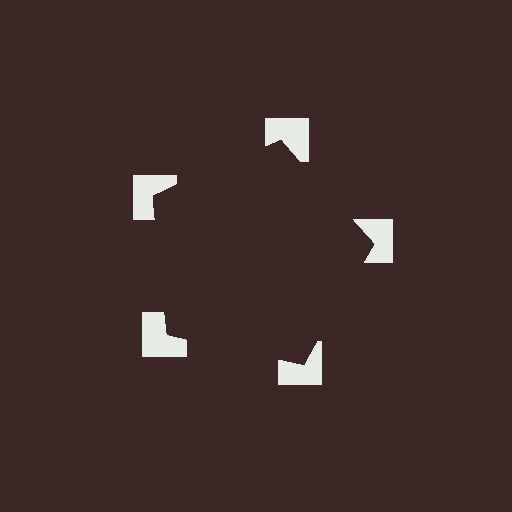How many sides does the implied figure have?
5 sides.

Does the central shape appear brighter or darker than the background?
It typically appears slightly darker than the background, even though no actual brightness change is drawn.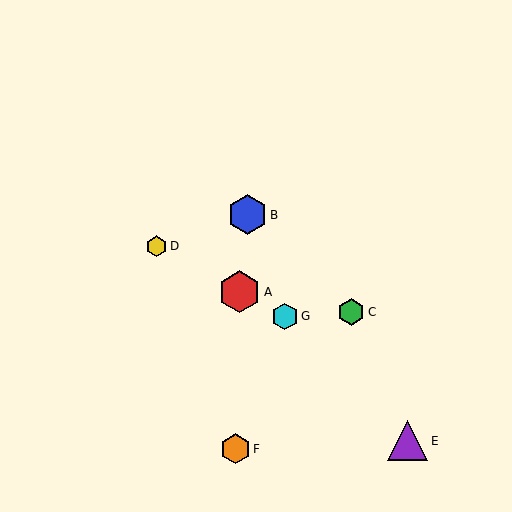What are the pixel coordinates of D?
Object D is at (156, 246).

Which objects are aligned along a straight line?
Objects A, D, G are aligned along a straight line.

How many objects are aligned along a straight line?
3 objects (A, D, G) are aligned along a straight line.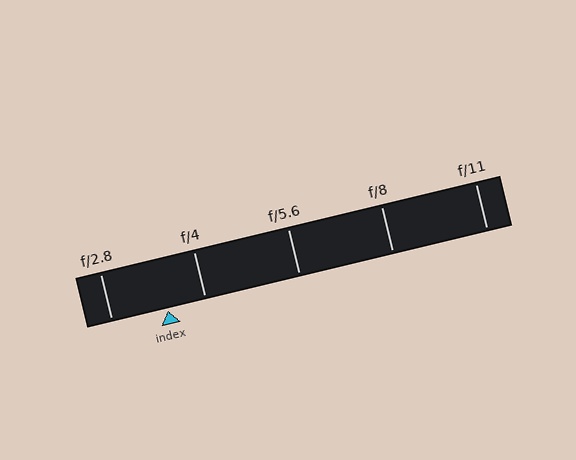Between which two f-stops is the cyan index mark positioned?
The index mark is between f/2.8 and f/4.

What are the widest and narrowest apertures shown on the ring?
The widest aperture shown is f/2.8 and the narrowest is f/11.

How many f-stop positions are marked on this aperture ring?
There are 5 f-stop positions marked.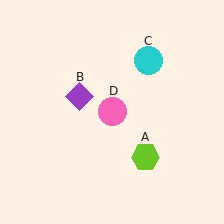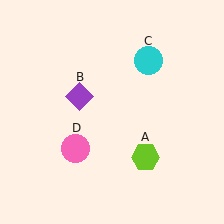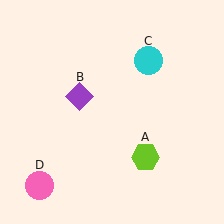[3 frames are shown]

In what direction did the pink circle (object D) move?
The pink circle (object D) moved down and to the left.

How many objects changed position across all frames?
1 object changed position: pink circle (object D).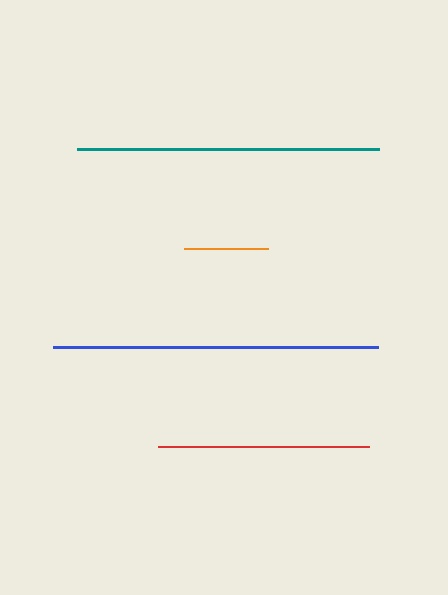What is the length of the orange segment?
The orange segment is approximately 84 pixels long.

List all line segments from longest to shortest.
From longest to shortest: blue, teal, red, orange.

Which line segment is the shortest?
The orange line is the shortest at approximately 84 pixels.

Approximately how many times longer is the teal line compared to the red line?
The teal line is approximately 1.4 times the length of the red line.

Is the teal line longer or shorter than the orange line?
The teal line is longer than the orange line.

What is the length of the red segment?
The red segment is approximately 210 pixels long.